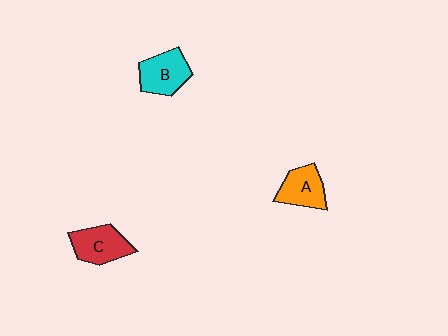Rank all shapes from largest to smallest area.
From largest to smallest: C (red), B (cyan), A (orange).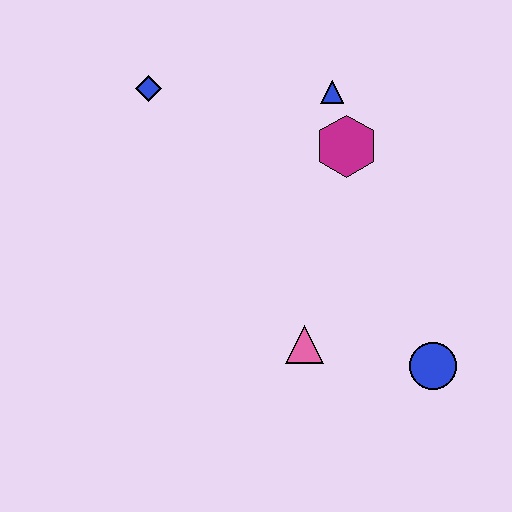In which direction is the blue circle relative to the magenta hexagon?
The blue circle is below the magenta hexagon.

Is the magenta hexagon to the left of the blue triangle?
No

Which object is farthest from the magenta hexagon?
The blue circle is farthest from the magenta hexagon.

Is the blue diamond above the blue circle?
Yes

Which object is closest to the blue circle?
The pink triangle is closest to the blue circle.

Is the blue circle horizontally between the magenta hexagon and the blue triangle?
No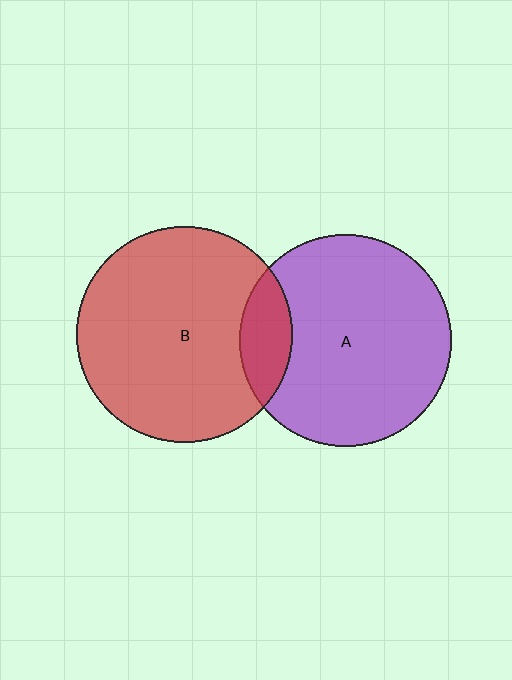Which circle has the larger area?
Circle B (red).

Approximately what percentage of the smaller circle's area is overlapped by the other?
Approximately 15%.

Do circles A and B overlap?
Yes.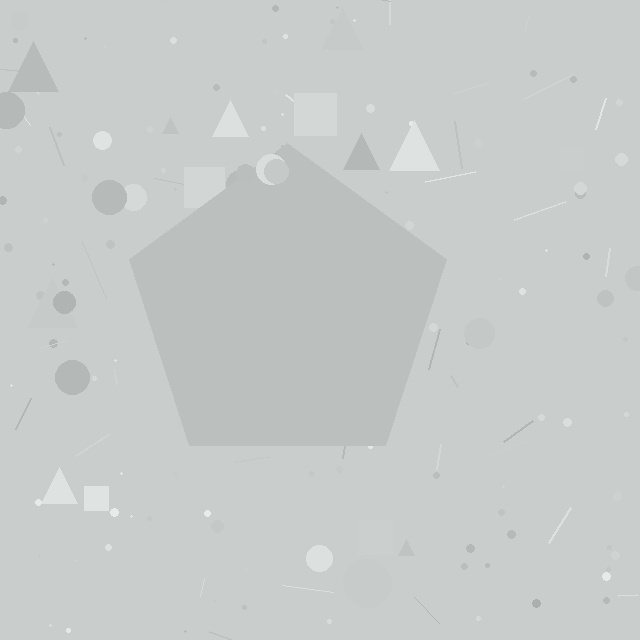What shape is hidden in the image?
A pentagon is hidden in the image.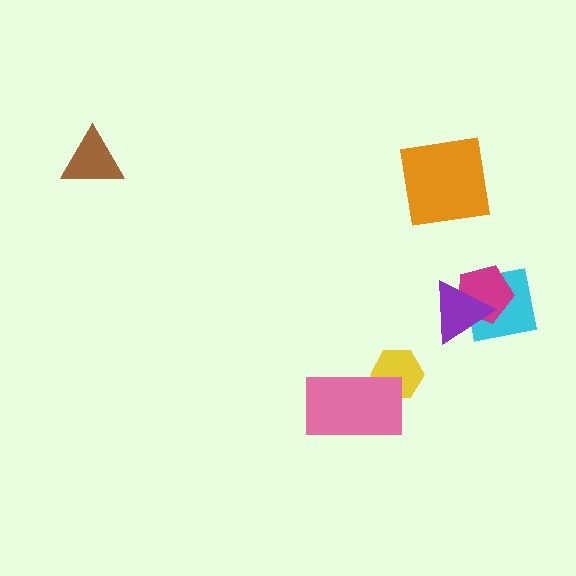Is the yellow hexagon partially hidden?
Yes, it is partially covered by another shape.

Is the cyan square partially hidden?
Yes, it is partially covered by another shape.